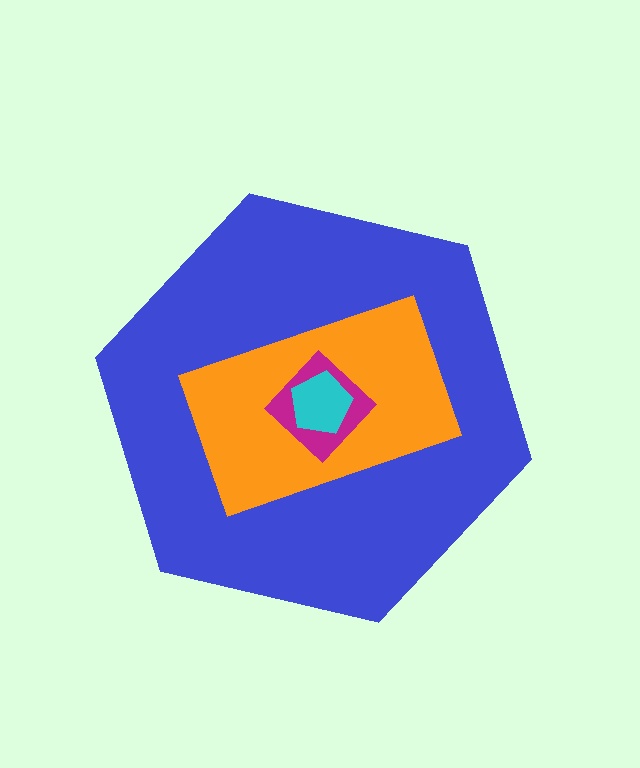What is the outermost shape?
The blue hexagon.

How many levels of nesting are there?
4.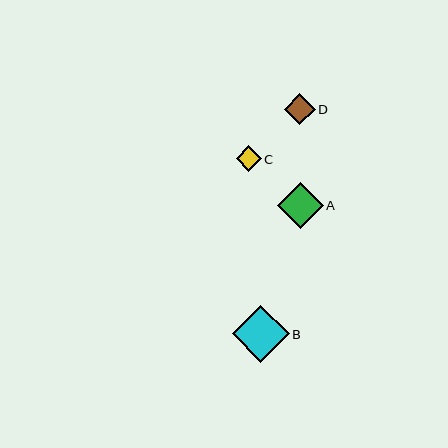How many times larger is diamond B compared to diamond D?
Diamond B is approximately 1.8 times the size of diamond D.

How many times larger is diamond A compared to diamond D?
Diamond A is approximately 1.5 times the size of diamond D.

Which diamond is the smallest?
Diamond C is the smallest with a size of approximately 25 pixels.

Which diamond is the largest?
Diamond B is the largest with a size of approximately 57 pixels.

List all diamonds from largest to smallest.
From largest to smallest: B, A, D, C.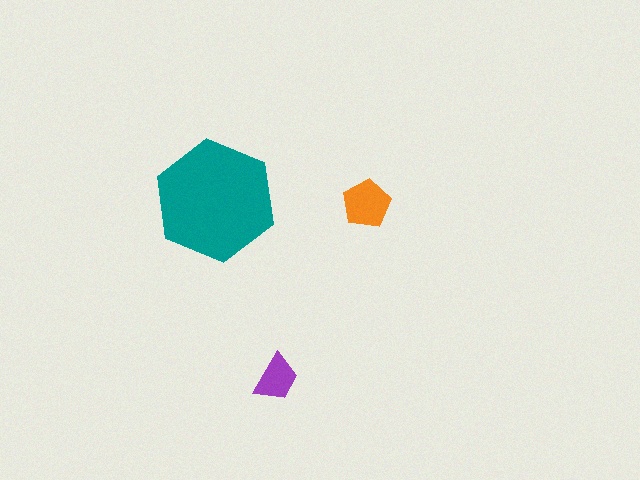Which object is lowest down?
The purple trapezoid is bottommost.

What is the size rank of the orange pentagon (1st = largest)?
2nd.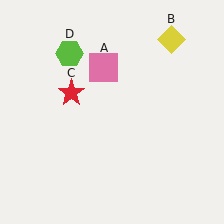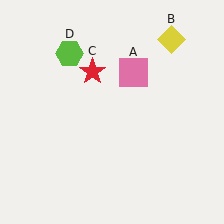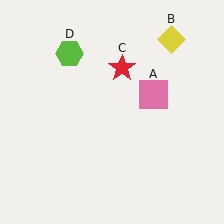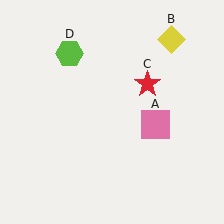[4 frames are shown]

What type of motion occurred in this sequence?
The pink square (object A), red star (object C) rotated clockwise around the center of the scene.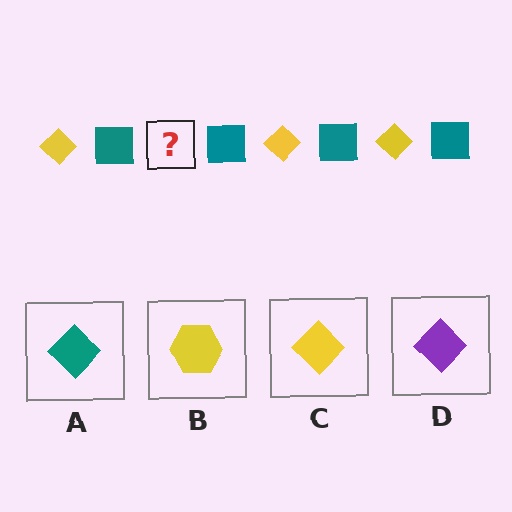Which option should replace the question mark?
Option C.